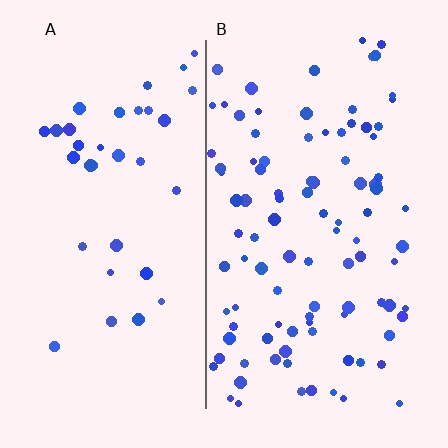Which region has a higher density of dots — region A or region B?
B (the right).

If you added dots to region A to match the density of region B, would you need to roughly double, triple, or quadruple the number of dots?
Approximately triple.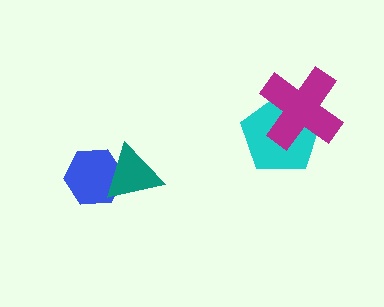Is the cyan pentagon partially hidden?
Yes, it is partially covered by another shape.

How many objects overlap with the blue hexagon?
1 object overlaps with the blue hexagon.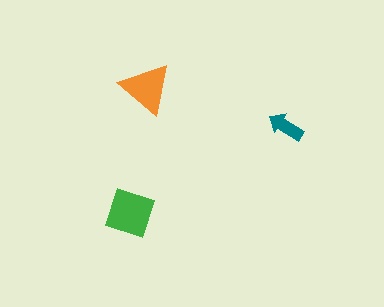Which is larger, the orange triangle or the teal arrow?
The orange triangle.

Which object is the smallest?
The teal arrow.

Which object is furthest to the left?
The green diamond is leftmost.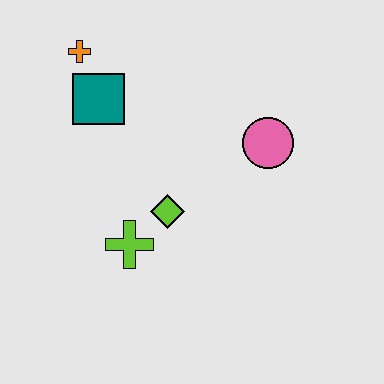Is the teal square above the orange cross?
No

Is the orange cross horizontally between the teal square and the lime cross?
No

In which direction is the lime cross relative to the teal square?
The lime cross is below the teal square.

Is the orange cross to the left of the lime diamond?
Yes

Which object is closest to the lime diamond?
The lime cross is closest to the lime diamond.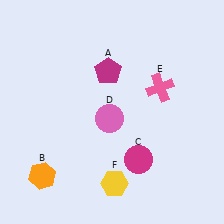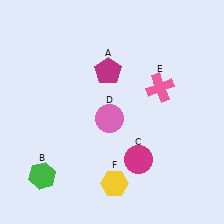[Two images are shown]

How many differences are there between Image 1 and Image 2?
There is 1 difference between the two images.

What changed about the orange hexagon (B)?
In Image 1, B is orange. In Image 2, it changed to green.